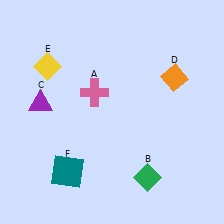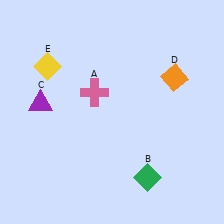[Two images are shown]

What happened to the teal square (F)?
The teal square (F) was removed in Image 2. It was in the bottom-left area of Image 1.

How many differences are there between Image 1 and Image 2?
There is 1 difference between the two images.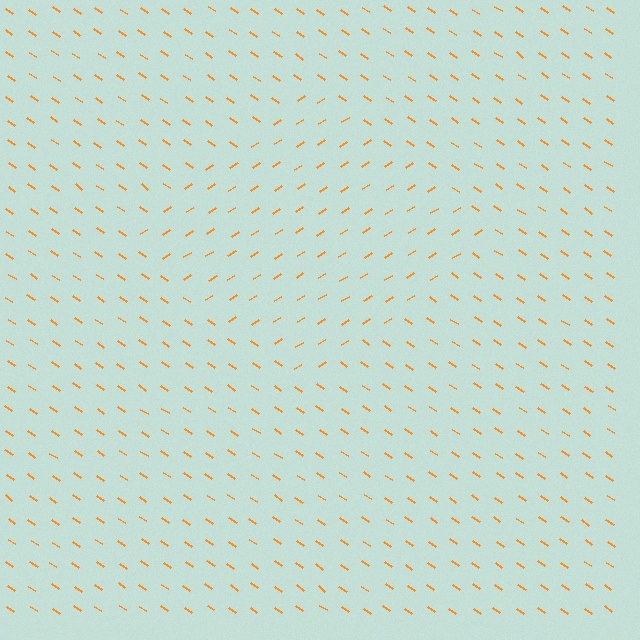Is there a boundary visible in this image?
Yes, there is a texture boundary formed by a change in line orientation.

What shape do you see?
I see a diamond.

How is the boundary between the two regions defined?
The boundary is defined purely by a change in line orientation (approximately 68 degrees difference). All lines are the same color and thickness.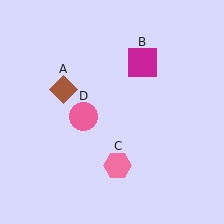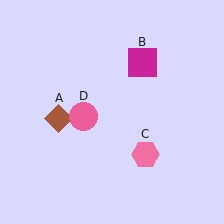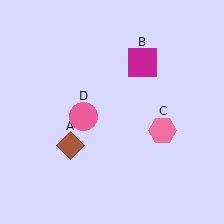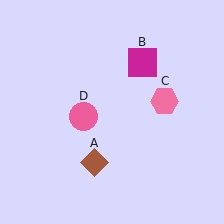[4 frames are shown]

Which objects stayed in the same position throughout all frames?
Magenta square (object B) and pink circle (object D) remained stationary.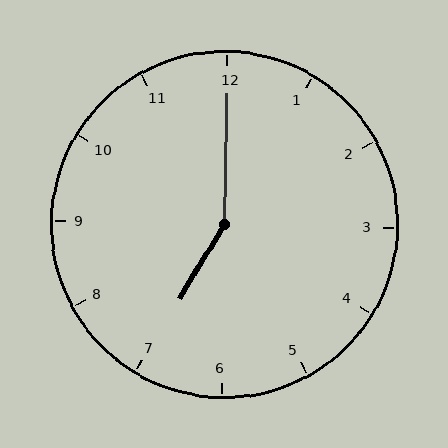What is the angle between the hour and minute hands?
Approximately 150 degrees.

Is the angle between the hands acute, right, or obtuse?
It is obtuse.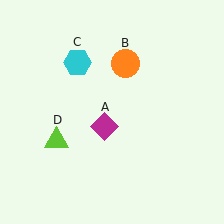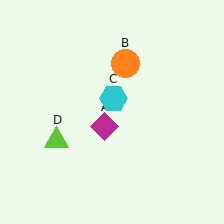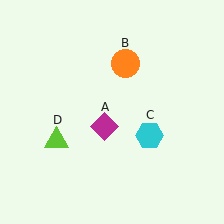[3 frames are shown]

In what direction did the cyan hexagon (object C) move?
The cyan hexagon (object C) moved down and to the right.